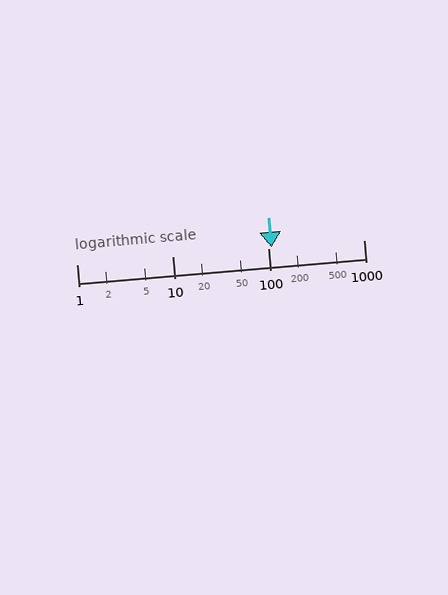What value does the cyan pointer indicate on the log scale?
The pointer indicates approximately 110.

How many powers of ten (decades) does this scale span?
The scale spans 3 decades, from 1 to 1000.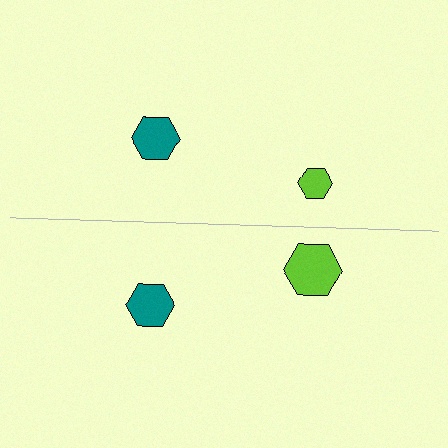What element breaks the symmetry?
The lime hexagon on the bottom side has a different size than its mirror counterpart.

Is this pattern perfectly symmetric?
No, the pattern is not perfectly symmetric. The lime hexagon on the bottom side has a different size than its mirror counterpart.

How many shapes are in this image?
There are 4 shapes in this image.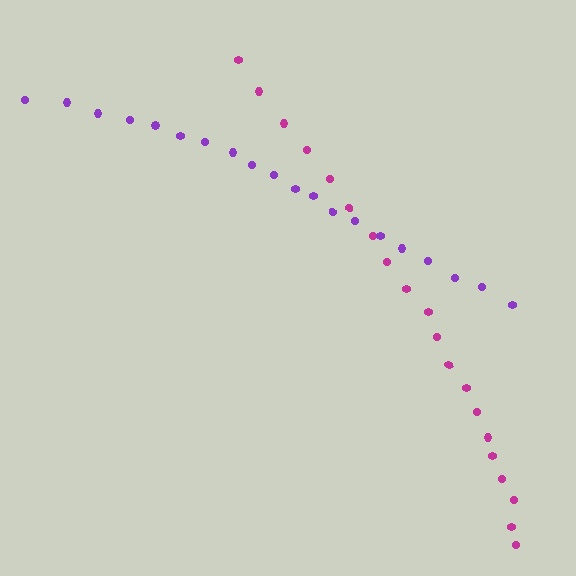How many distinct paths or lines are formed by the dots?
There are 2 distinct paths.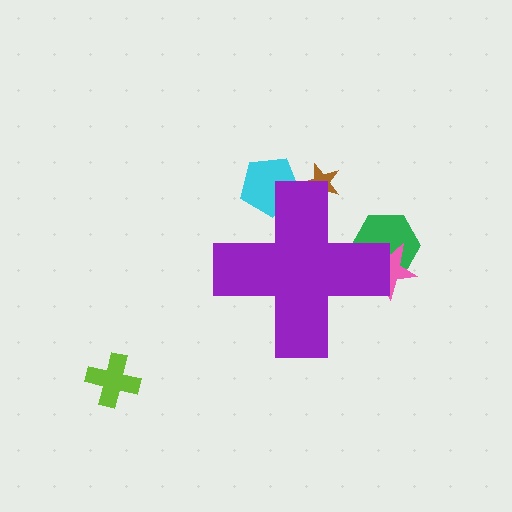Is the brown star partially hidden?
Yes, the brown star is partially hidden behind the purple cross.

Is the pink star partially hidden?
Yes, the pink star is partially hidden behind the purple cross.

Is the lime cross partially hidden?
No, the lime cross is fully visible.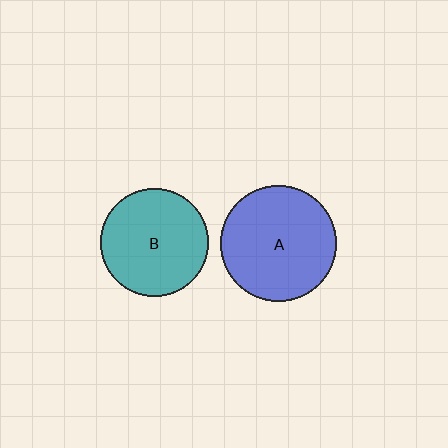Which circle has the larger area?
Circle A (blue).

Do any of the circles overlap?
No, none of the circles overlap.